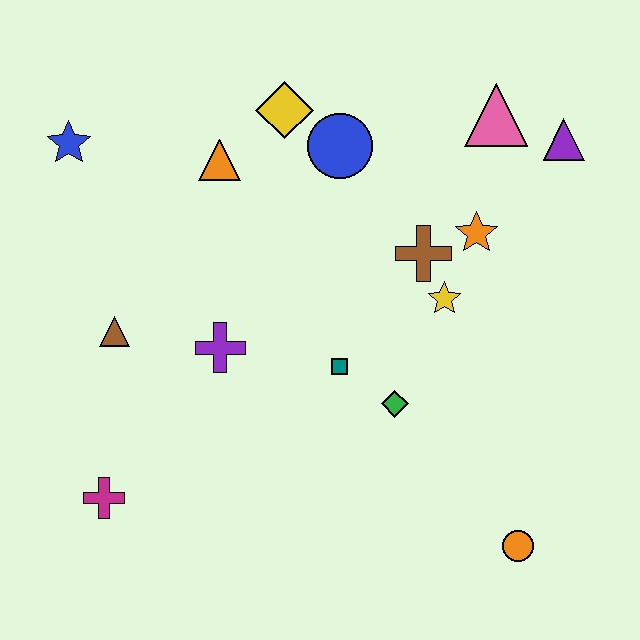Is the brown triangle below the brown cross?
Yes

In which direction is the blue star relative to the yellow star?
The blue star is to the left of the yellow star.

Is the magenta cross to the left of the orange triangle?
Yes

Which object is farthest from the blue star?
The orange circle is farthest from the blue star.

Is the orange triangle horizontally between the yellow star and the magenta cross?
Yes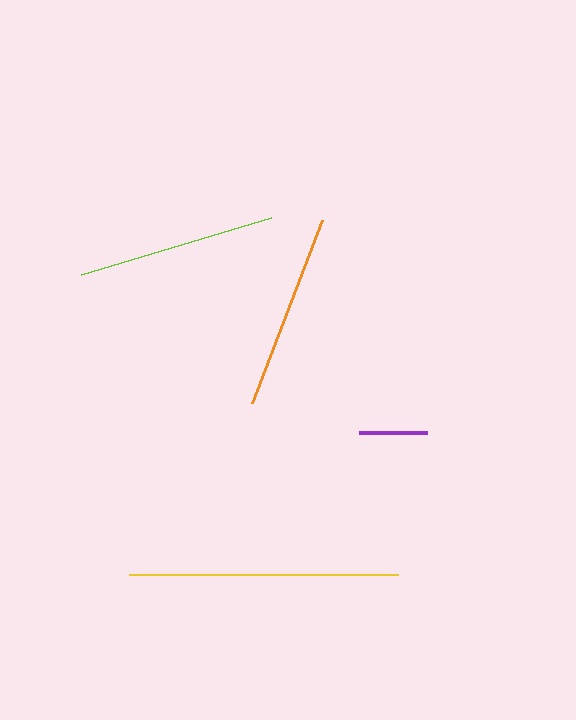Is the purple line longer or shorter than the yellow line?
The yellow line is longer than the purple line.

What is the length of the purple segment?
The purple segment is approximately 68 pixels long.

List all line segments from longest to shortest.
From longest to shortest: yellow, lime, orange, purple.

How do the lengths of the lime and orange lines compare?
The lime and orange lines are approximately the same length.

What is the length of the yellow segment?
The yellow segment is approximately 268 pixels long.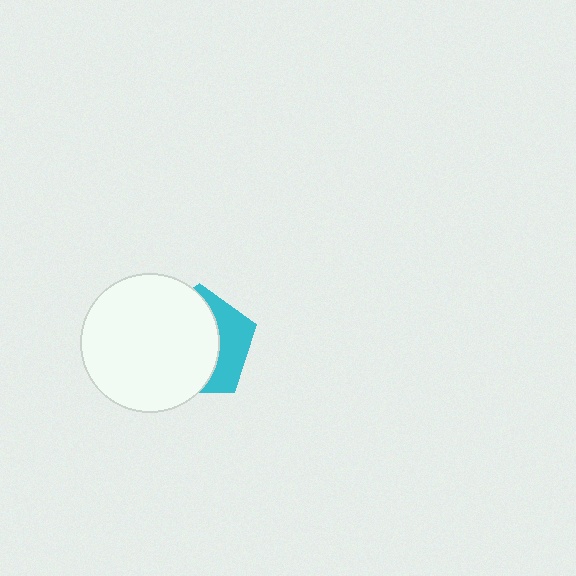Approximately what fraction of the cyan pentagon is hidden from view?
Roughly 66% of the cyan pentagon is hidden behind the white circle.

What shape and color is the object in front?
The object in front is a white circle.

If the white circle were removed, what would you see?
You would see the complete cyan pentagon.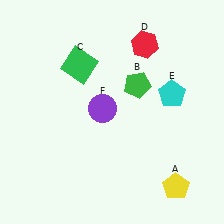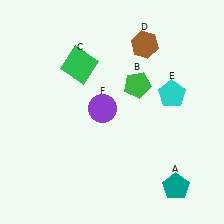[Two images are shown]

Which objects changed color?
A changed from yellow to teal. D changed from red to brown.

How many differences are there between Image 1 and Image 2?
There are 2 differences between the two images.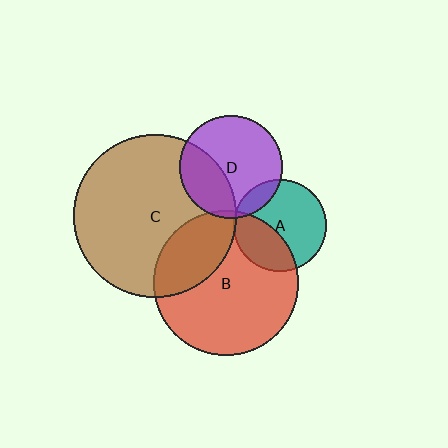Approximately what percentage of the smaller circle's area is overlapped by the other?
Approximately 35%.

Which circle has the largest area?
Circle C (brown).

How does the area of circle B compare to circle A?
Approximately 2.5 times.